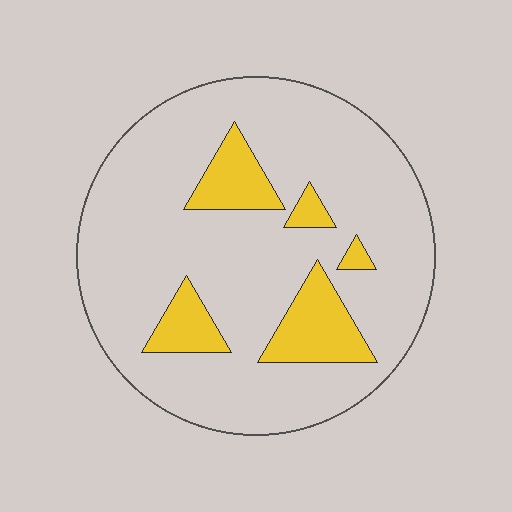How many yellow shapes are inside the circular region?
5.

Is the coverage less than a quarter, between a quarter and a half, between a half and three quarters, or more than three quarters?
Less than a quarter.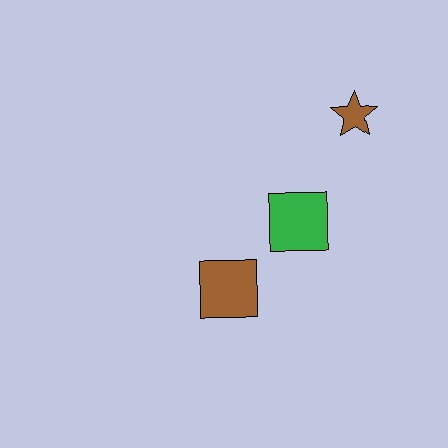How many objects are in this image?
There are 3 objects.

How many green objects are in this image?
There is 1 green object.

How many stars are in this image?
There is 1 star.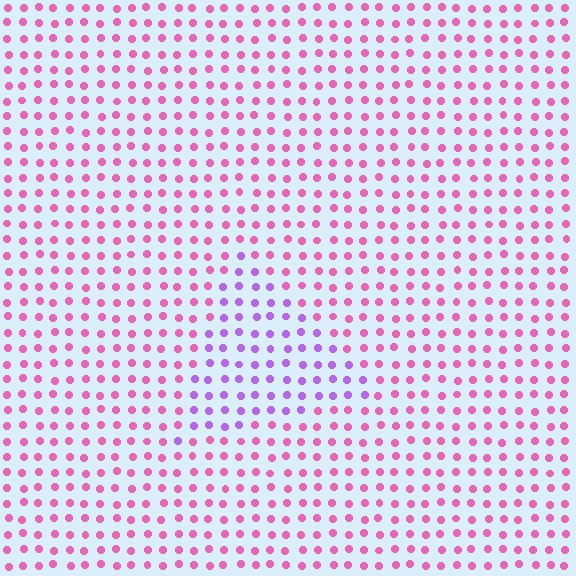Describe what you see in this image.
The image is filled with small pink elements in a uniform arrangement. A triangle-shaped region is visible where the elements are tinted to a slightly different hue, forming a subtle color boundary.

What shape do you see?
I see a triangle.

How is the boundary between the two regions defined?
The boundary is defined purely by a slight shift in hue (about 46 degrees). Spacing, size, and orientation are identical on both sides.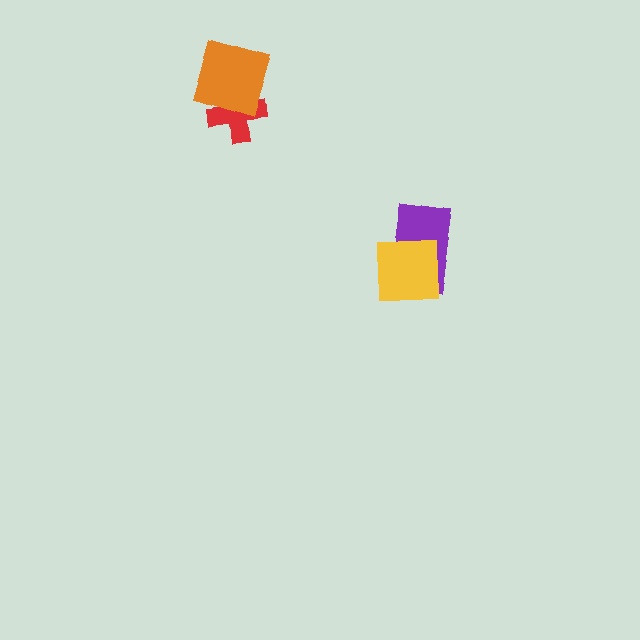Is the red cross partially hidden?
Yes, it is partially covered by another shape.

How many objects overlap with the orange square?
1 object overlaps with the orange square.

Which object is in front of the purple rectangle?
The yellow square is in front of the purple rectangle.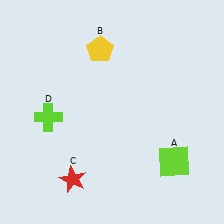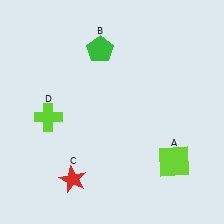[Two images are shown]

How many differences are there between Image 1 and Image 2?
There is 1 difference between the two images.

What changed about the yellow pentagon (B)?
In Image 1, B is yellow. In Image 2, it changed to green.